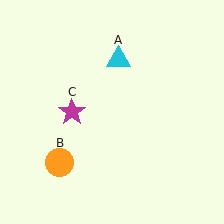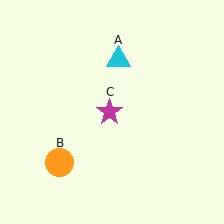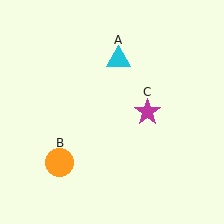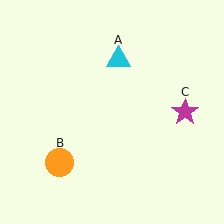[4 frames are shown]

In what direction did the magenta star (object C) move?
The magenta star (object C) moved right.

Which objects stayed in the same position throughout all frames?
Cyan triangle (object A) and orange circle (object B) remained stationary.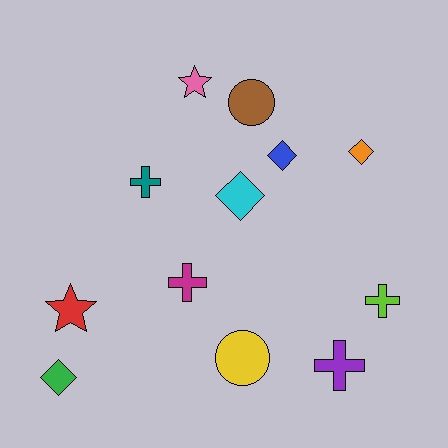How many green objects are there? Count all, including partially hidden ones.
There is 1 green object.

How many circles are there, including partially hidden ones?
There are 2 circles.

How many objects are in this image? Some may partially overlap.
There are 12 objects.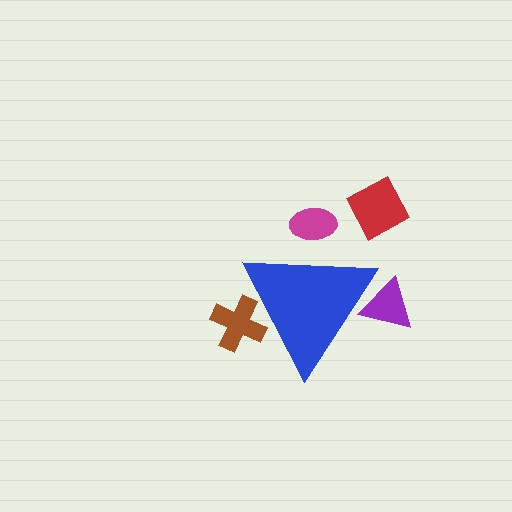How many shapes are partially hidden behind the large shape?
3 shapes are partially hidden.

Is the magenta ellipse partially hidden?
Yes, the magenta ellipse is partially hidden behind the blue triangle.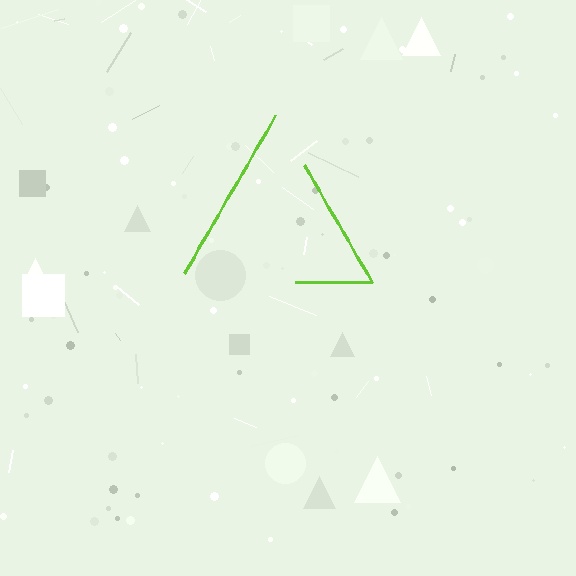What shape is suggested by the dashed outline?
The dashed outline suggests a triangle.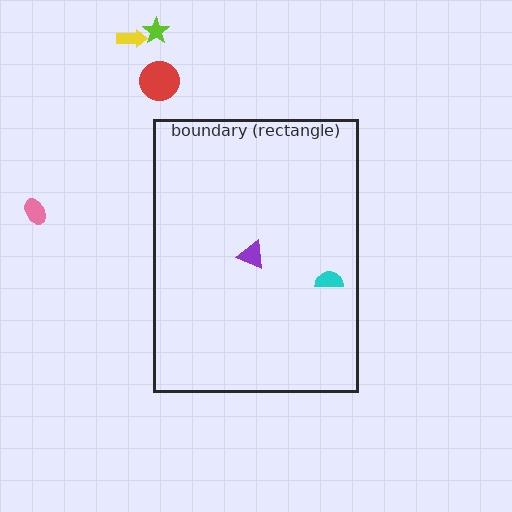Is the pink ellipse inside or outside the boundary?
Outside.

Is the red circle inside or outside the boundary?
Outside.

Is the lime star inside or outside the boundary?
Outside.